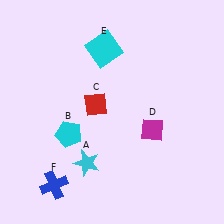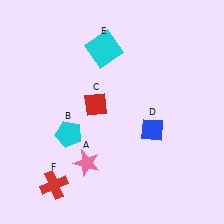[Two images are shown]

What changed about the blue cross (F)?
In Image 1, F is blue. In Image 2, it changed to red.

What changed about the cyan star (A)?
In Image 1, A is cyan. In Image 2, it changed to pink.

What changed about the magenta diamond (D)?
In Image 1, D is magenta. In Image 2, it changed to blue.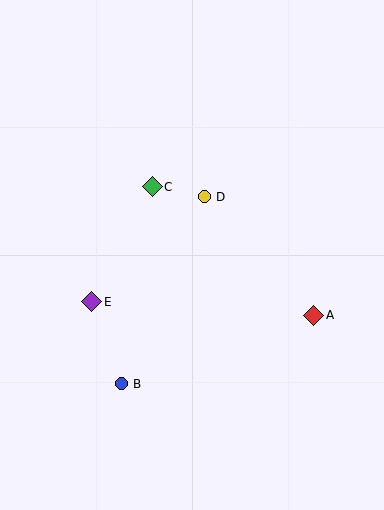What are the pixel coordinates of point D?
Point D is at (204, 197).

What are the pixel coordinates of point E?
Point E is at (92, 302).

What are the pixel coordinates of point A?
Point A is at (314, 315).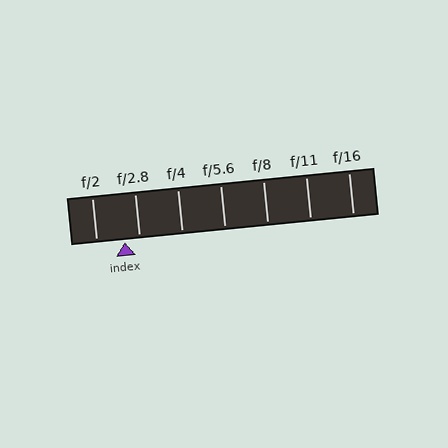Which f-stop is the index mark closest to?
The index mark is closest to f/2.8.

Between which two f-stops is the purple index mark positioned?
The index mark is between f/2 and f/2.8.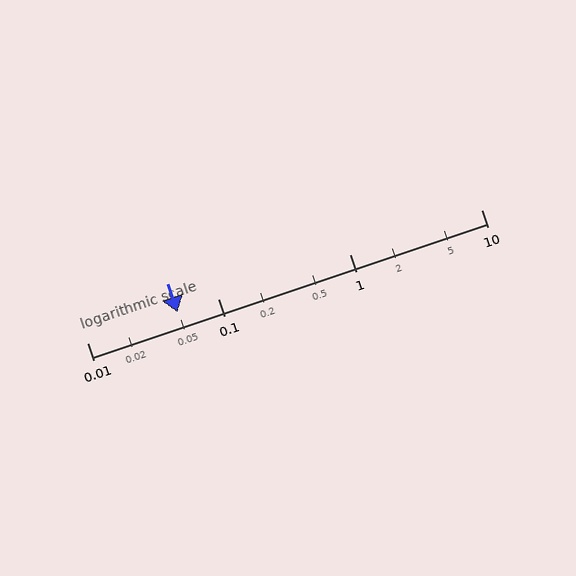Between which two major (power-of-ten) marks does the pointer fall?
The pointer is between 0.01 and 0.1.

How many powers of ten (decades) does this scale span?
The scale spans 3 decades, from 0.01 to 10.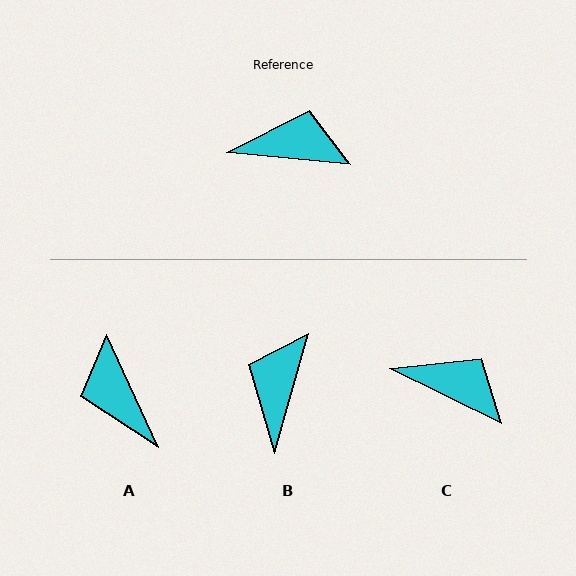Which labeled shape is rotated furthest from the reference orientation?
A, about 120 degrees away.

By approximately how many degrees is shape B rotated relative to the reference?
Approximately 80 degrees counter-clockwise.